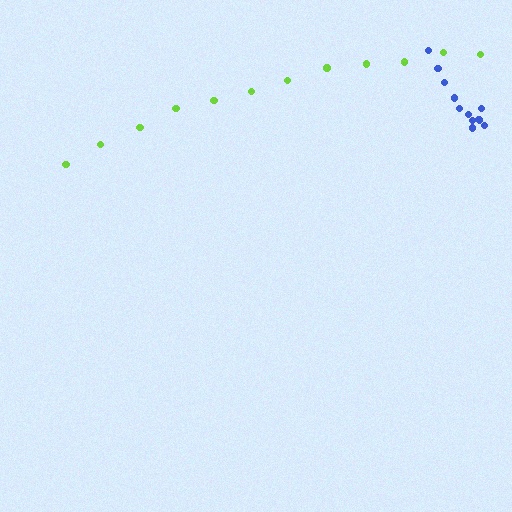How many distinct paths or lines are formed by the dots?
There are 2 distinct paths.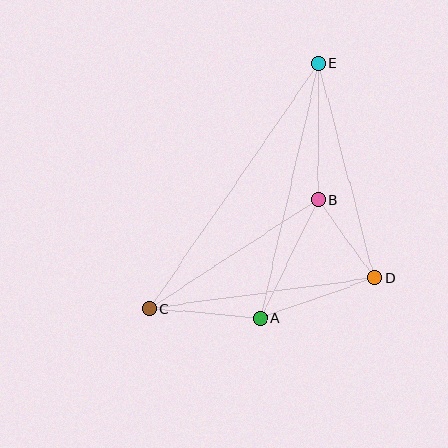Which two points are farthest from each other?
Points C and E are farthest from each other.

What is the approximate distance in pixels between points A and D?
The distance between A and D is approximately 121 pixels.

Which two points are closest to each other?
Points B and D are closest to each other.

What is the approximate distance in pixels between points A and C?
The distance between A and C is approximately 111 pixels.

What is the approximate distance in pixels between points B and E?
The distance between B and E is approximately 137 pixels.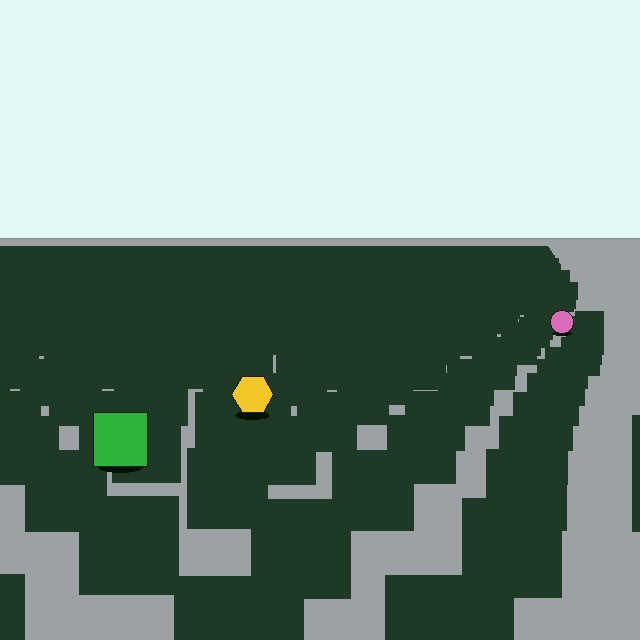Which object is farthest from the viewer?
The pink circle is farthest from the viewer. It appears smaller and the ground texture around it is denser.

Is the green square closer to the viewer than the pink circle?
Yes. The green square is closer — you can tell from the texture gradient: the ground texture is coarser near it.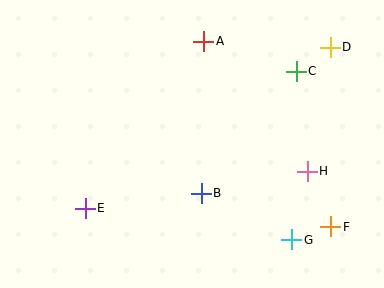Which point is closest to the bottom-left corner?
Point E is closest to the bottom-left corner.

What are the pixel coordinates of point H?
Point H is at (307, 171).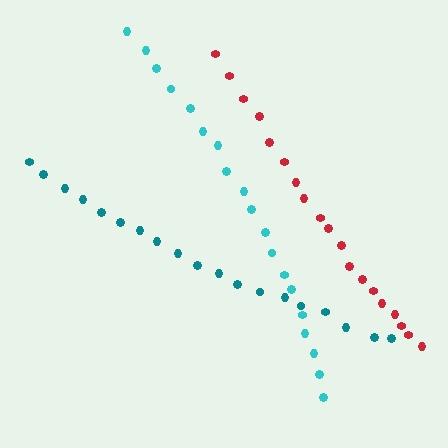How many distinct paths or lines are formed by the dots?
There are 3 distinct paths.